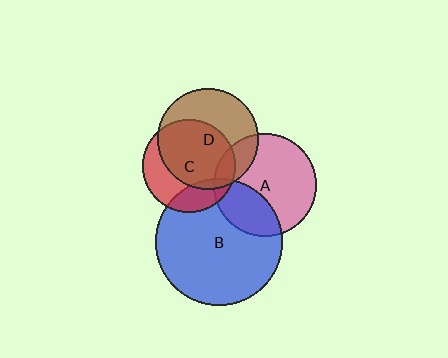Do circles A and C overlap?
Yes.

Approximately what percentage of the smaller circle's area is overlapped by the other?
Approximately 10%.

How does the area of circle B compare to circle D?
Approximately 1.6 times.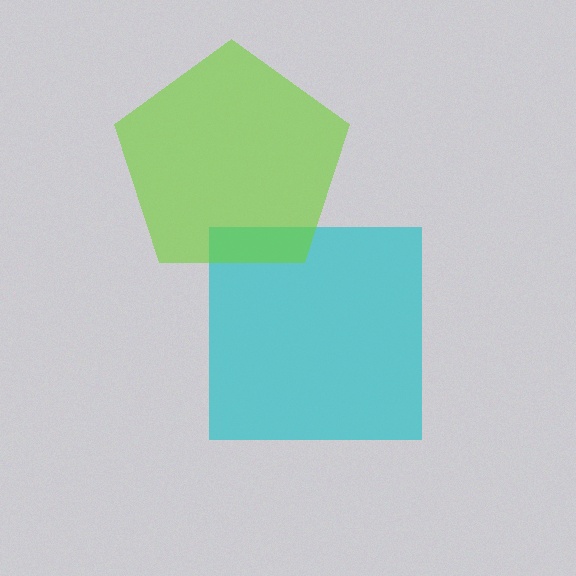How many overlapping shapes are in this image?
There are 2 overlapping shapes in the image.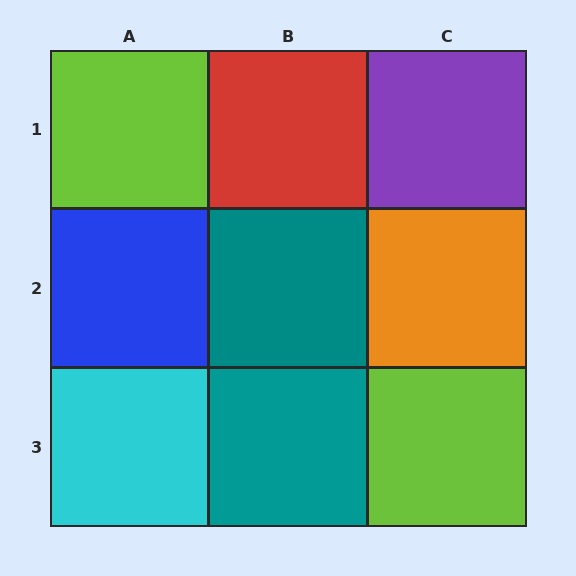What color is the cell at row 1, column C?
Purple.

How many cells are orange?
1 cell is orange.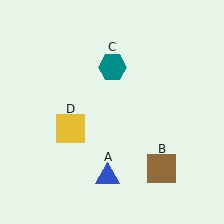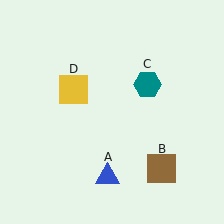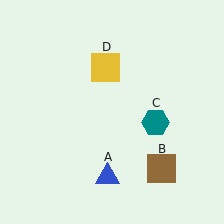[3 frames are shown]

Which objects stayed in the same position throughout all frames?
Blue triangle (object A) and brown square (object B) remained stationary.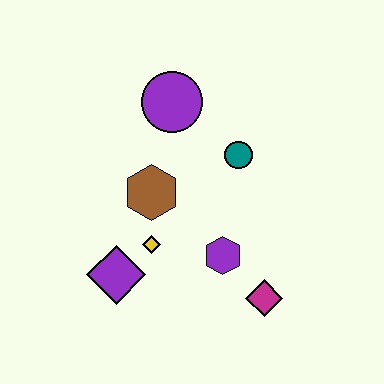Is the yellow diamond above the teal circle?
No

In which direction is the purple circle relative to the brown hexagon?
The purple circle is above the brown hexagon.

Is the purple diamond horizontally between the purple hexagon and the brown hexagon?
No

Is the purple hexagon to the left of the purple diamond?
No